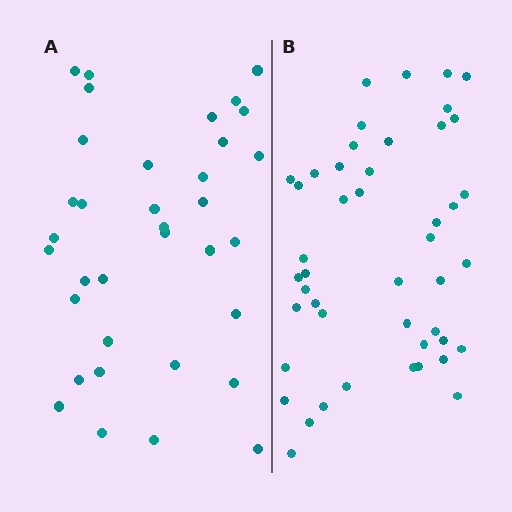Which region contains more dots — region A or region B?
Region B (the right region) has more dots.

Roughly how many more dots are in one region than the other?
Region B has roughly 12 or so more dots than region A.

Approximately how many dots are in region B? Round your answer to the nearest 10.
About 50 dots. (The exact count is 46, which rounds to 50.)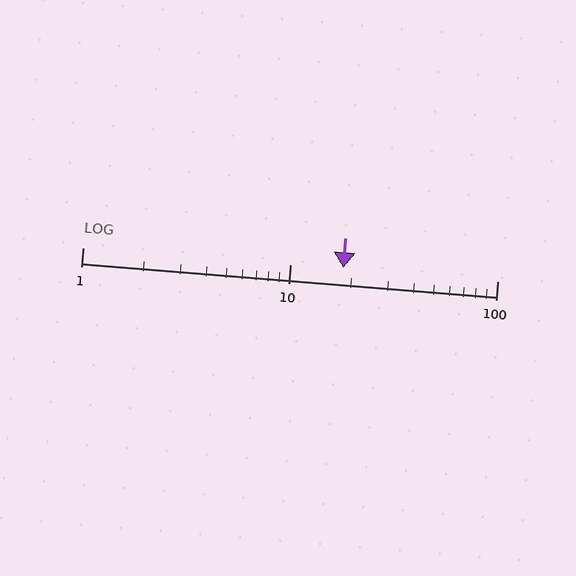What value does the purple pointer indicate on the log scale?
The pointer indicates approximately 18.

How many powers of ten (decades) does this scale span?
The scale spans 2 decades, from 1 to 100.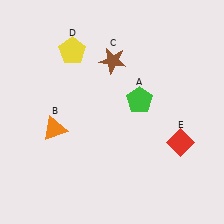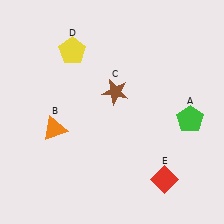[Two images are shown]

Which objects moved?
The objects that moved are: the green pentagon (A), the brown star (C), the red diamond (E).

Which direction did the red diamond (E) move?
The red diamond (E) moved down.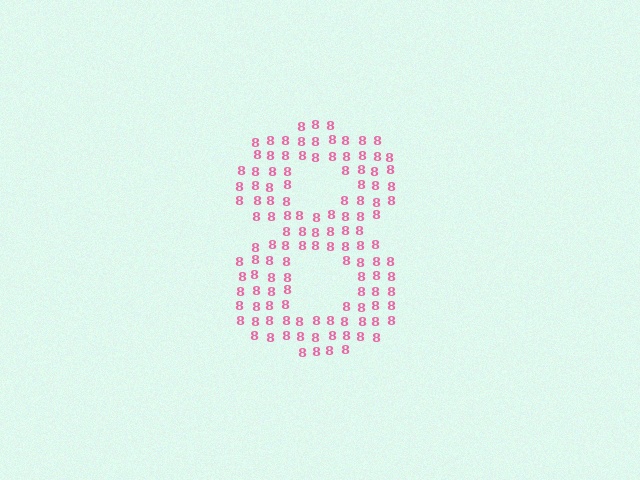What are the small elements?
The small elements are digit 8's.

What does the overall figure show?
The overall figure shows the digit 8.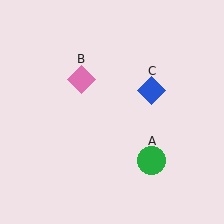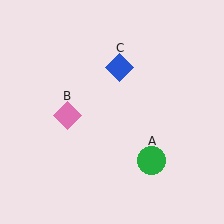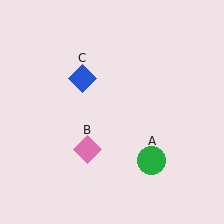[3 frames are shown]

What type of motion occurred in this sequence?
The pink diamond (object B), blue diamond (object C) rotated counterclockwise around the center of the scene.